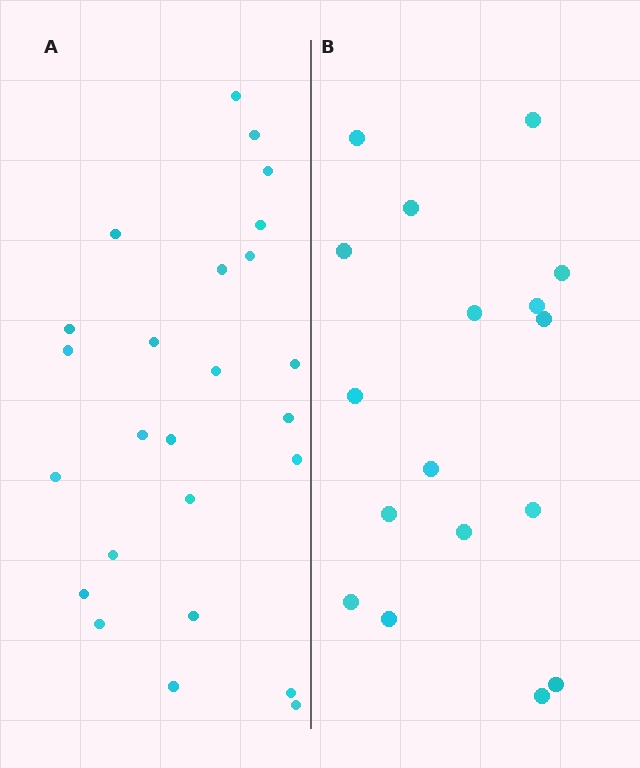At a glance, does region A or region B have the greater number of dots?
Region A (the left region) has more dots.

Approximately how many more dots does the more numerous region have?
Region A has roughly 8 or so more dots than region B.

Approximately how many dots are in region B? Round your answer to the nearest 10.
About 20 dots. (The exact count is 17, which rounds to 20.)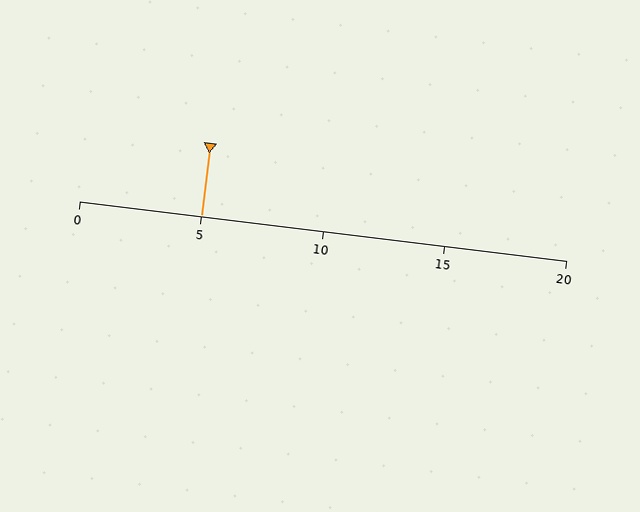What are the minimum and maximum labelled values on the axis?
The axis runs from 0 to 20.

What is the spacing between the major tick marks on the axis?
The major ticks are spaced 5 apart.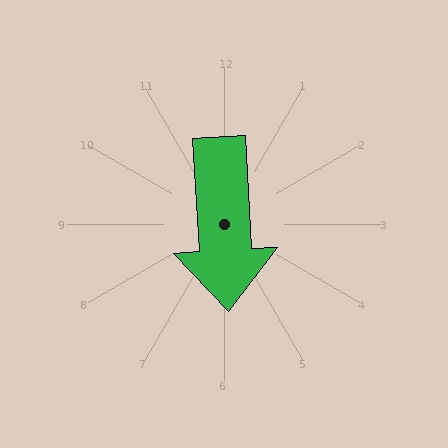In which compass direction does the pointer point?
South.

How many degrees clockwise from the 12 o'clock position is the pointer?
Approximately 177 degrees.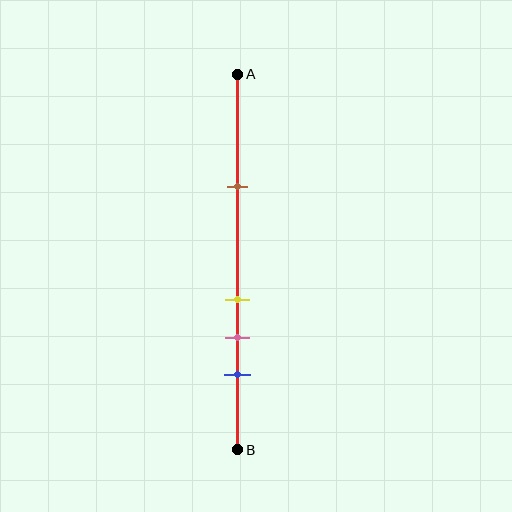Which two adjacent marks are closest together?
The yellow and pink marks are the closest adjacent pair.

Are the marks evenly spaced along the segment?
No, the marks are not evenly spaced.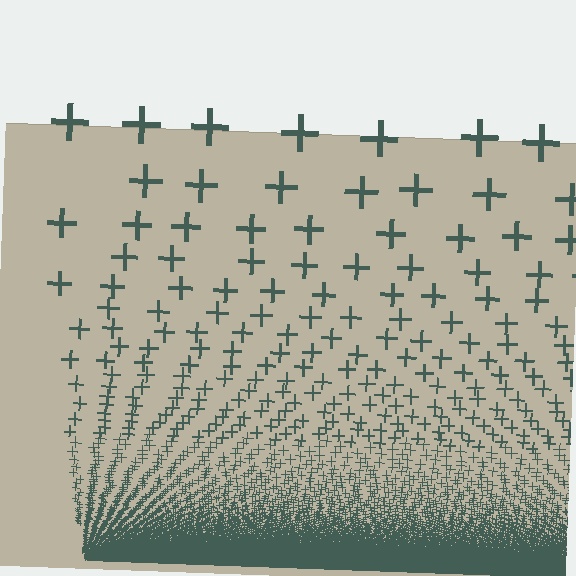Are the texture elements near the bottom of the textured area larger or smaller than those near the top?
Smaller. The gradient is inverted — elements near the bottom are smaller and denser.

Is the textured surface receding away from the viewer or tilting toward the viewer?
The surface appears to tilt toward the viewer. Texture elements get larger and sparser toward the top.